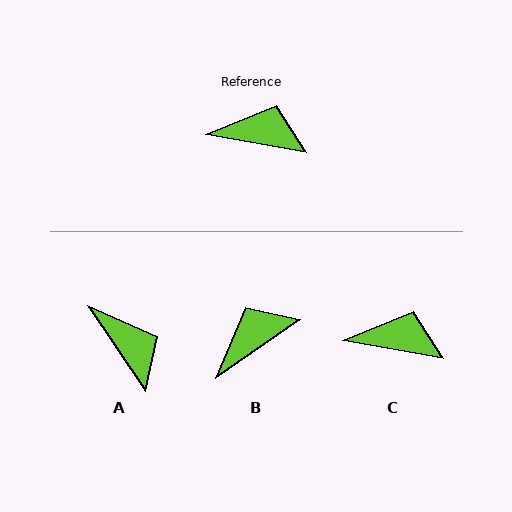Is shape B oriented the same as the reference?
No, it is off by about 45 degrees.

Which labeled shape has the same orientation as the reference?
C.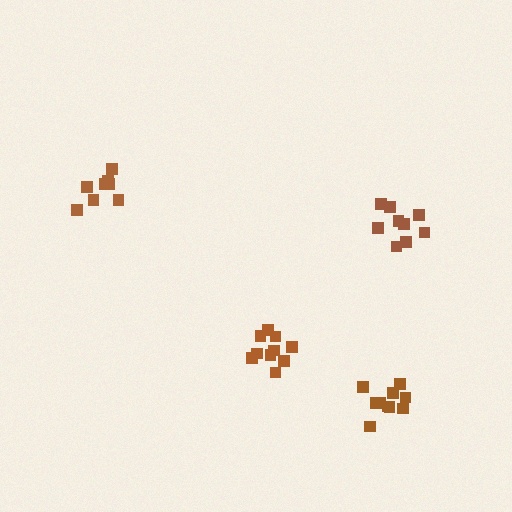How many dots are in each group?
Group 1: 8 dots, Group 2: 10 dots, Group 3: 9 dots, Group 4: 10 dots (37 total).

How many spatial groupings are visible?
There are 4 spatial groupings.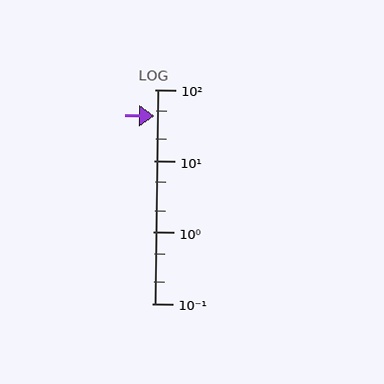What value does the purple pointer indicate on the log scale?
The pointer indicates approximately 43.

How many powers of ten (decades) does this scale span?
The scale spans 3 decades, from 0.1 to 100.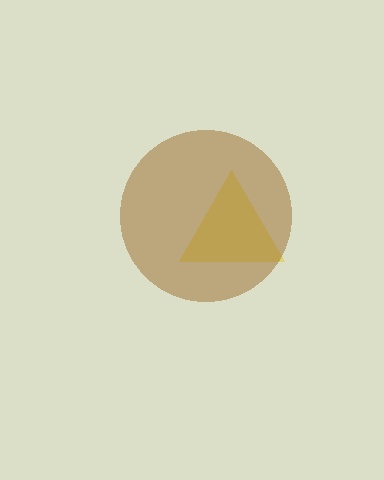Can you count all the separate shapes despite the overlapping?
Yes, there are 2 separate shapes.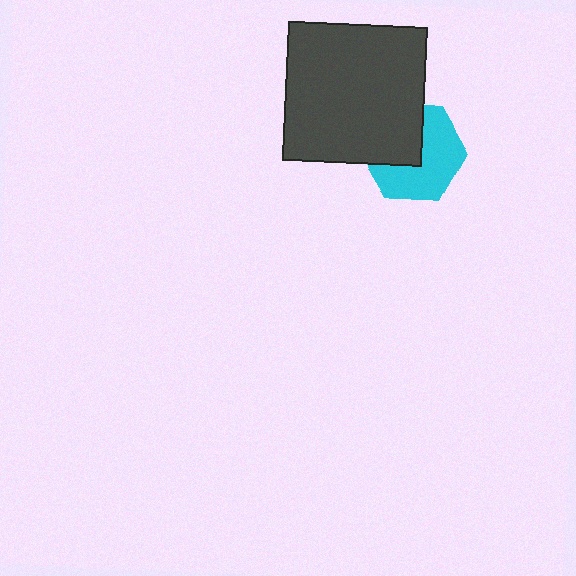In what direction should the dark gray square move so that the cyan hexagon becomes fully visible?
The dark gray square should move toward the upper-left. That is the shortest direction to clear the overlap and leave the cyan hexagon fully visible.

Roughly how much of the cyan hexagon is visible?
About half of it is visible (roughly 59%).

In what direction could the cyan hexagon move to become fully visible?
The cyan hexagon could move toward the lower-right. That would shift it out from behind the dark gray square entirely.